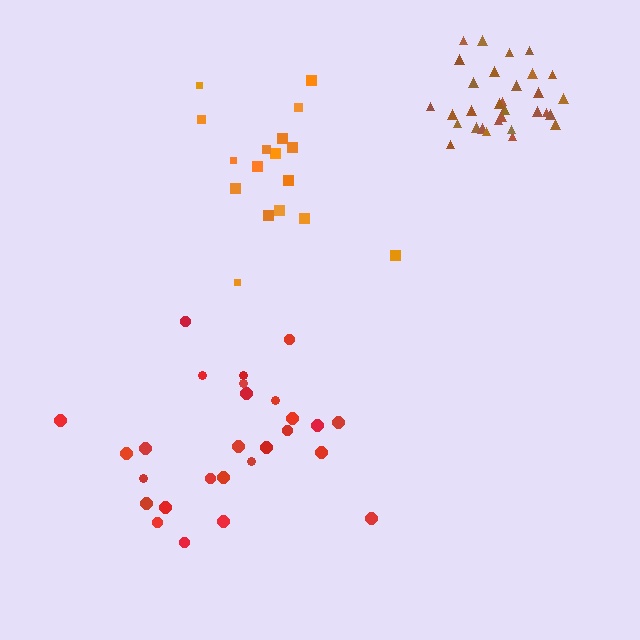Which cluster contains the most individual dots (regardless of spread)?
Brown (32).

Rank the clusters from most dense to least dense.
brown, orange, red.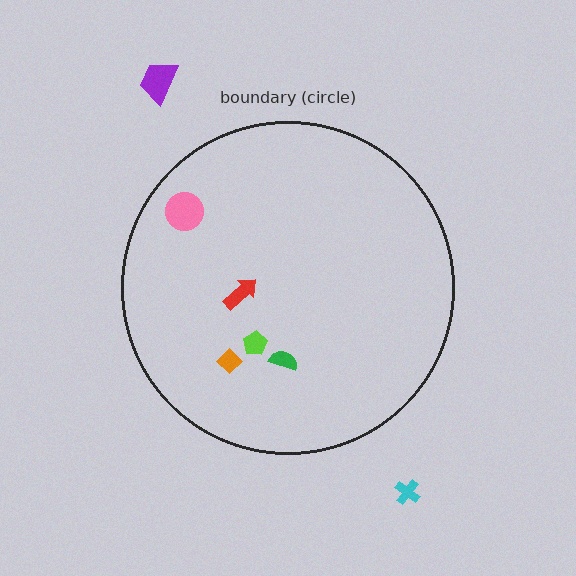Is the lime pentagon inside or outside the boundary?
Inside.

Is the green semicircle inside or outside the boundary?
Inside.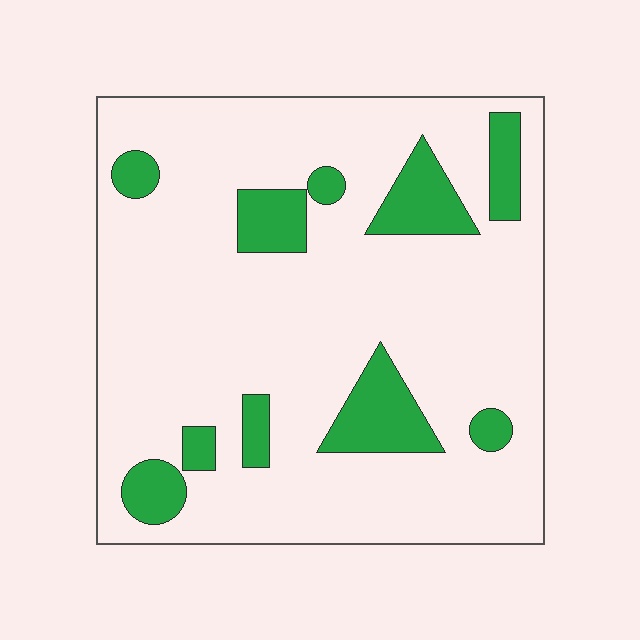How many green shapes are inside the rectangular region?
10.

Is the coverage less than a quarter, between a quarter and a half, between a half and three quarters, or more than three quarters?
Less than a quarter.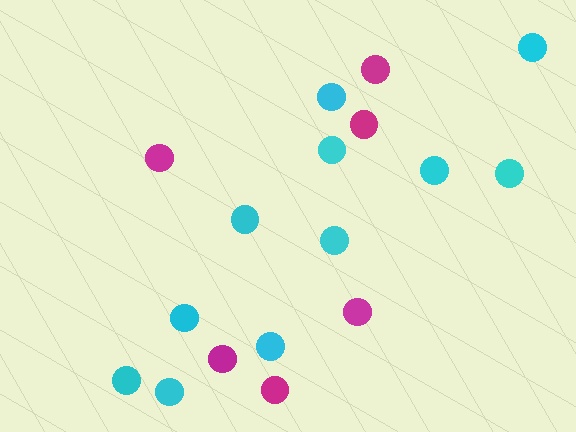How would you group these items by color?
There are 2 groups: one group of magenta circles (6) and one group of cyan circles (11).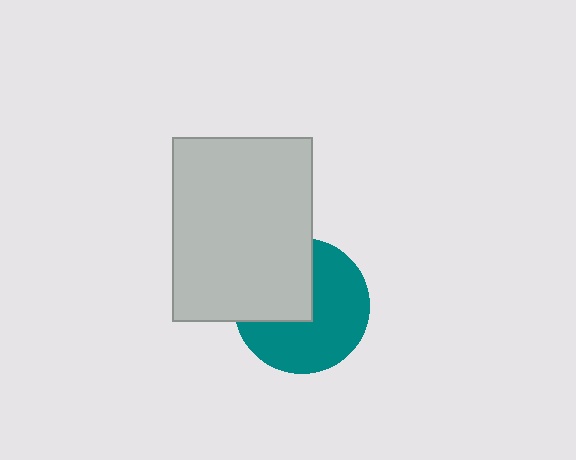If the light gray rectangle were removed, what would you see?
You would see the complete teal circle.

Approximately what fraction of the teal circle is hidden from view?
Roughly 39% of the teal circle is hidden behind the light gray rectangle.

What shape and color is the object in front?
The object in front is a light gray rectangle.